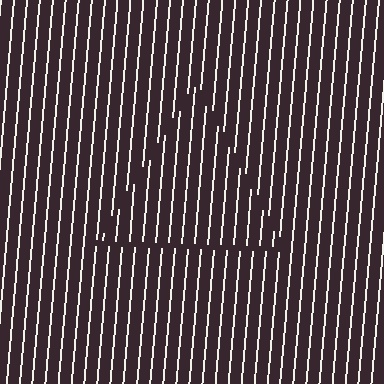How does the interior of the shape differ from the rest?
The interior of the shape contains the same grating, shifted by half a period — the contour is defined by the phase discontinuity where line-ends from the inner and outer gratings abut.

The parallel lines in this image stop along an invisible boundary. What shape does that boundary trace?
An illusory triangle. The interior of the shape contains the same grating, shifted by half a period — the contour is defined by the phase discontinuity where line-ends from the inner and outer gratings abut.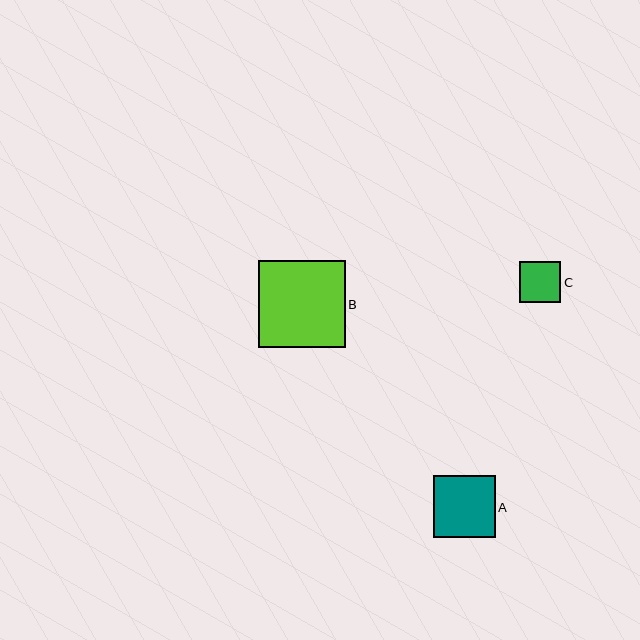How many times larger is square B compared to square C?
Square B is approximately 2.1 times the size of square C.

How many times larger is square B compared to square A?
Square B is approximately 1.4 times the size of square A.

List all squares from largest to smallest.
From largest to smallest: B, A, C.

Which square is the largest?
Square B is the largest with a size of approximately 87 pixels.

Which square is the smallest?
Square C is the smallest with a size of approximately 41 pixels.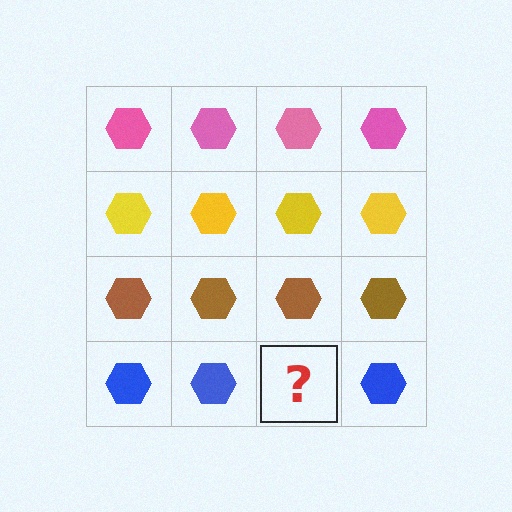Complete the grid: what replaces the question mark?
The question mark should be replaced with a blue hexagon.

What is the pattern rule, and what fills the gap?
The rule is that each row has a consistent color. The gap should be filled with a blue hexagon.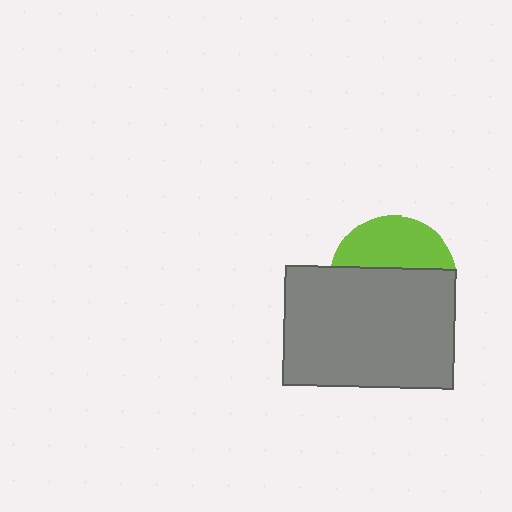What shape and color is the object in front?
The object in front is a gray rectangle.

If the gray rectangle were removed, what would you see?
You would see the complete lime circle.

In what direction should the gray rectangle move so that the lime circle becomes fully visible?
The gray rectangle should move down. That is the shortest direction to clear the overlap and leave the lime circle fully visible.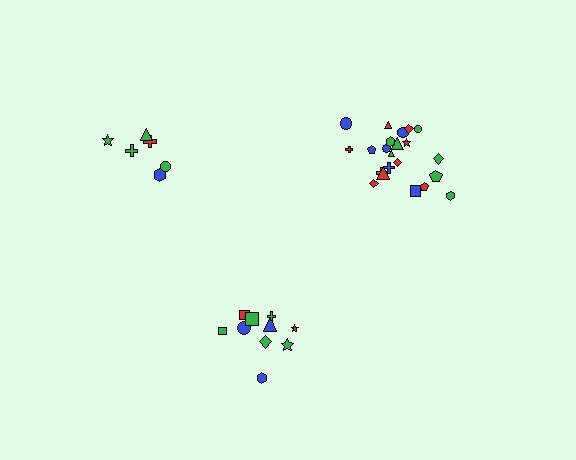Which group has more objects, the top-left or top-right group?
The top-right group.